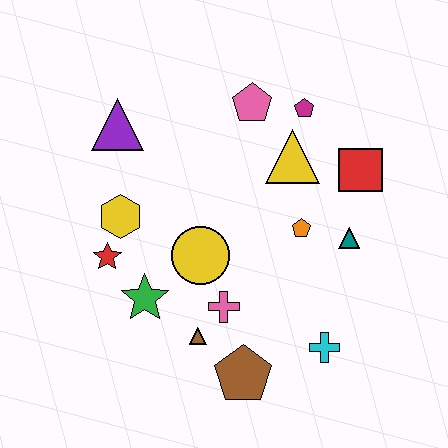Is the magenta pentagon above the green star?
Yes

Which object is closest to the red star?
The yellow hexagon is closest to the red star.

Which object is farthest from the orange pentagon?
The purple triangle is farthest from the orange pentagon.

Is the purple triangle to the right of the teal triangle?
No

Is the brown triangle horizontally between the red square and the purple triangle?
Yes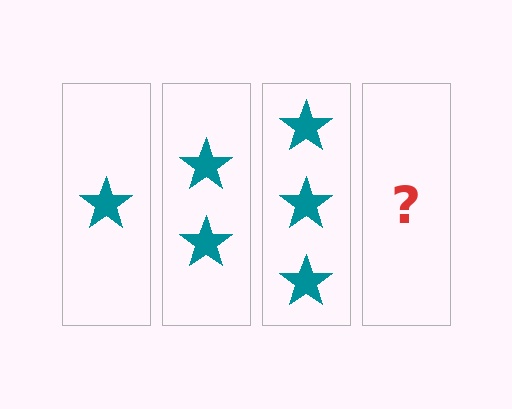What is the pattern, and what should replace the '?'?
The pattern is that each step adds one more star. The '?' should be 4 stars.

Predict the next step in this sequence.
The next step is 4 stars.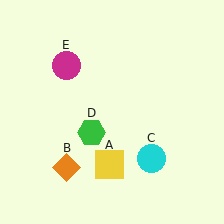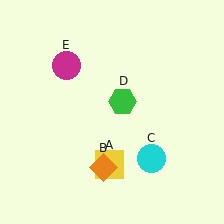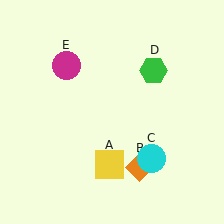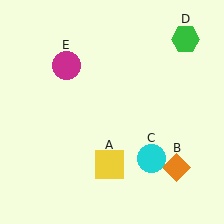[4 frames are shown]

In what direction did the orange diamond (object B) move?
The orange diamond (object B) moved right.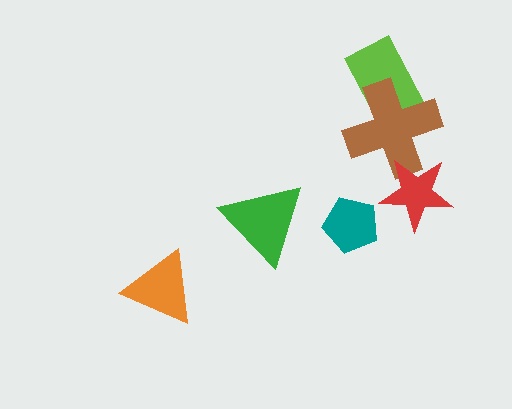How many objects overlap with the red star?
1 object overlaps with the red star.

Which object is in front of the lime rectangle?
The brown cross is in front of the lime rectangle.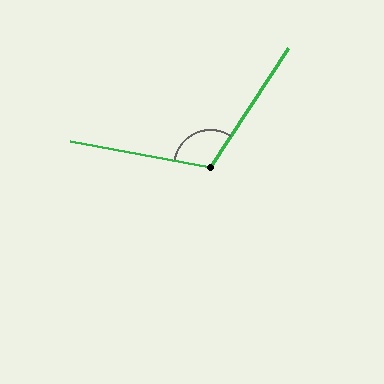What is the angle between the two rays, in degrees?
Approximately 113 degrees.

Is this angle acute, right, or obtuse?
It is obtuse.